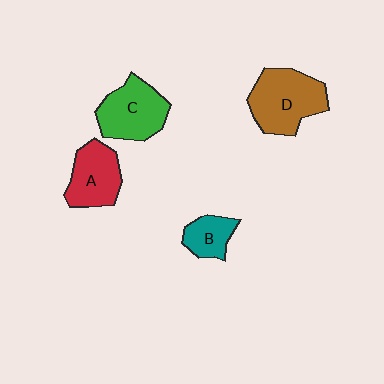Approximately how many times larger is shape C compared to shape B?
Approximately 1.9 times.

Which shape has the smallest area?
Shape B (teal).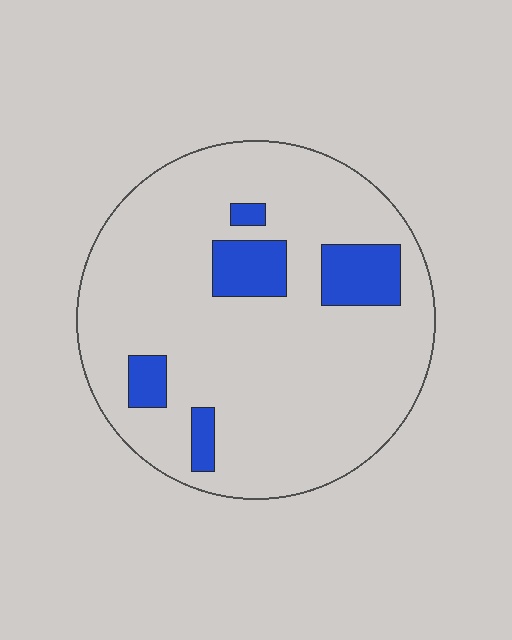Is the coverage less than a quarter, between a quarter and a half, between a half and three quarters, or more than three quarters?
Less than a quarter.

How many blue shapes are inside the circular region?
5.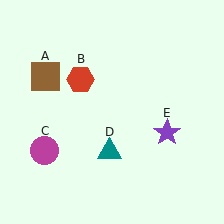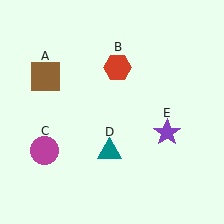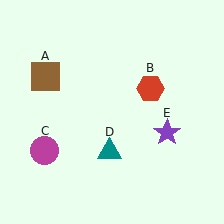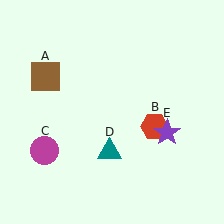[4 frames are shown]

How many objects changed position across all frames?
1 object changed position: red hexagon (object B).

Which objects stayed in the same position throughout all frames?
Brown square (object A) and magenta circle (object C) and teal triangle (object D) and purple star (object E) remained stationary.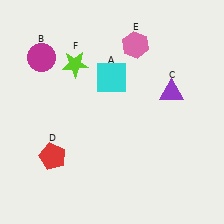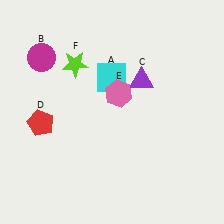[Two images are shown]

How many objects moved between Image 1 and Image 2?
3 objects moved between the two images.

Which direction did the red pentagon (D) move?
The red pentagon (D) moved up.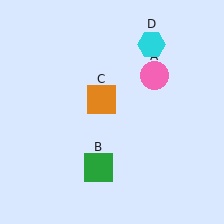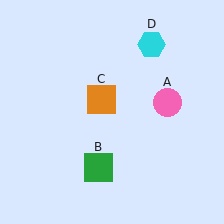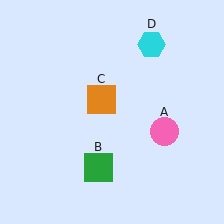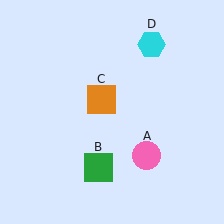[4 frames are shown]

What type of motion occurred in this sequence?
The pink circle (object A) rotated clockwise around the center of the scene.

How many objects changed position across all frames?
1 object changed position: pink circle (object A).